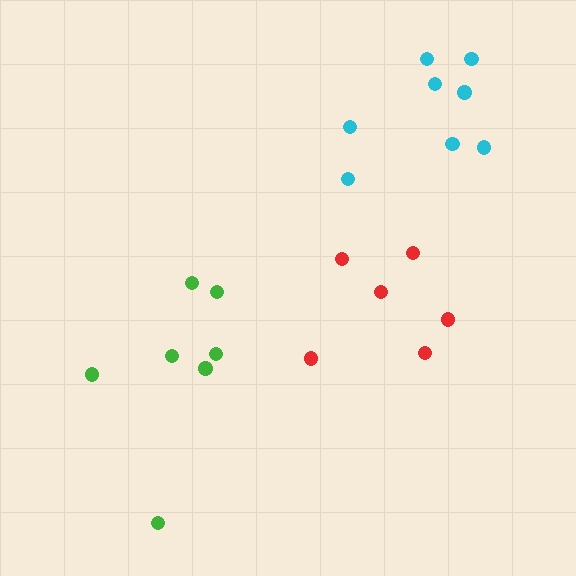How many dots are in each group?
Group 1: 6 dots, Group 2: 8 dots, Group 3: 7 dots (21 total).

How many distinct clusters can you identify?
There are 3 distinct clusters.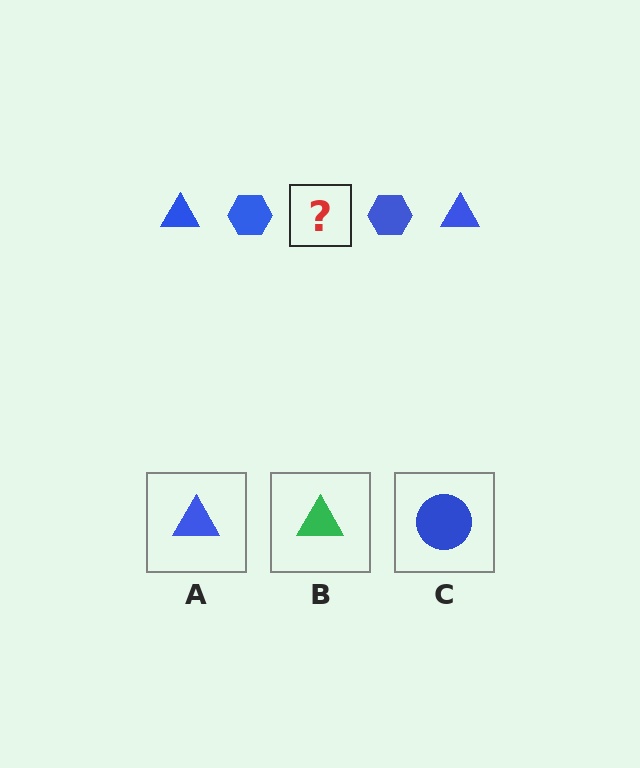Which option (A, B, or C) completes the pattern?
A.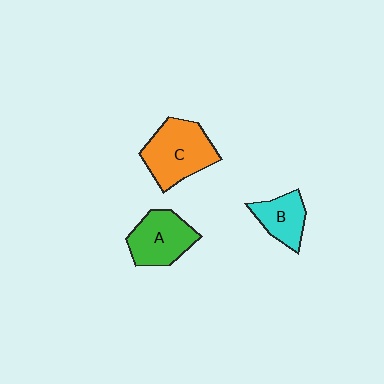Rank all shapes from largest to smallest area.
From largest to smallest: C (orange), A (green), B (cyan).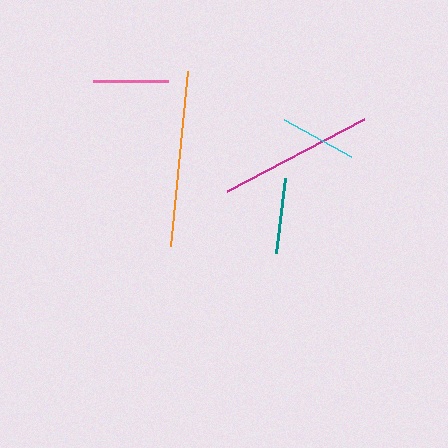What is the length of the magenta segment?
The magenta segment is approximately 155 pixels long.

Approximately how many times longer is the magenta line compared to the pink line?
The magenta line is approximately 2.1 times the length of the pink line.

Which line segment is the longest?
The orange line is the longest at approximately 175 pixels.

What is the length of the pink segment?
The pink segment is approximately 75 pixels long.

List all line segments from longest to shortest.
From longest to shortest: orange, magenta, cyan, pink, teal.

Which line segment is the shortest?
The teal line is the shortest at approximately 75 pixels.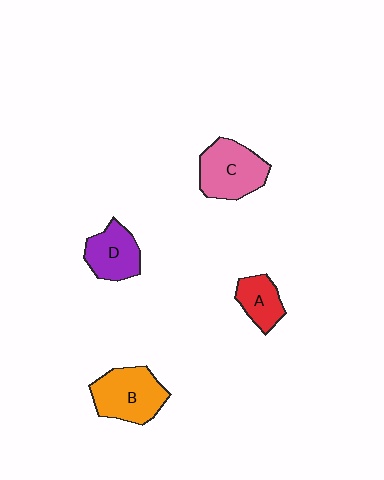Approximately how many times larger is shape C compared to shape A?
Approximately 1.7 times.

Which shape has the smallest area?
Shape A (red).